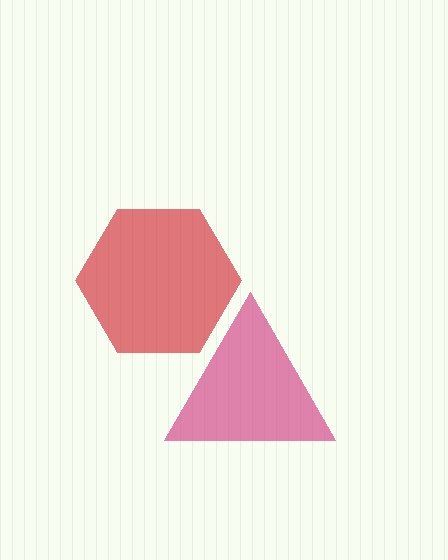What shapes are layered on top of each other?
The layered shapes are: a red hexagon, a magenta triangle.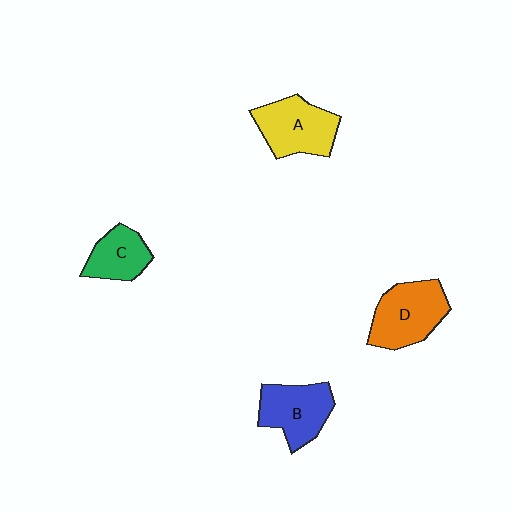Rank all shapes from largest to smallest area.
From largest to smallest: D (orange), A (yellow), B (blue), C (green).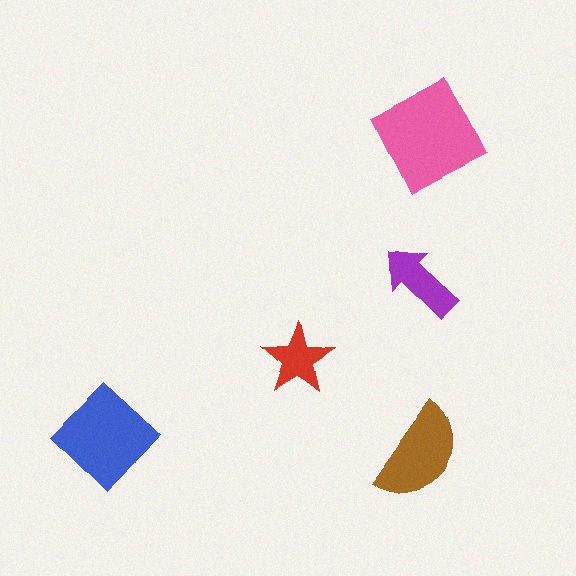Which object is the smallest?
The red star.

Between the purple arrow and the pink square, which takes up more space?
The pink square.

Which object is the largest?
The pink square.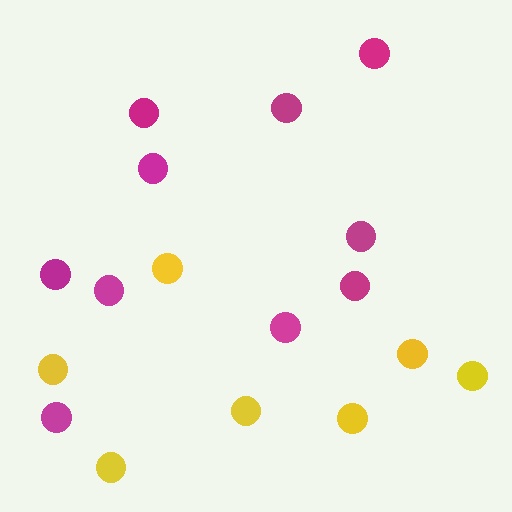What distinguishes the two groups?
There are 2 groups: one group of yellow circles (7) and one group of magenta circles (10).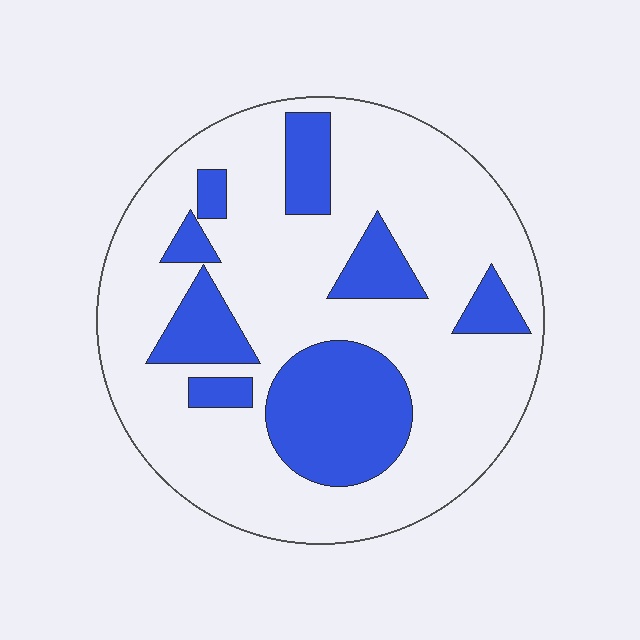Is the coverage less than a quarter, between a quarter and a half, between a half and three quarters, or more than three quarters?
Between a quarter and a half.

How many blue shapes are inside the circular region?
8.